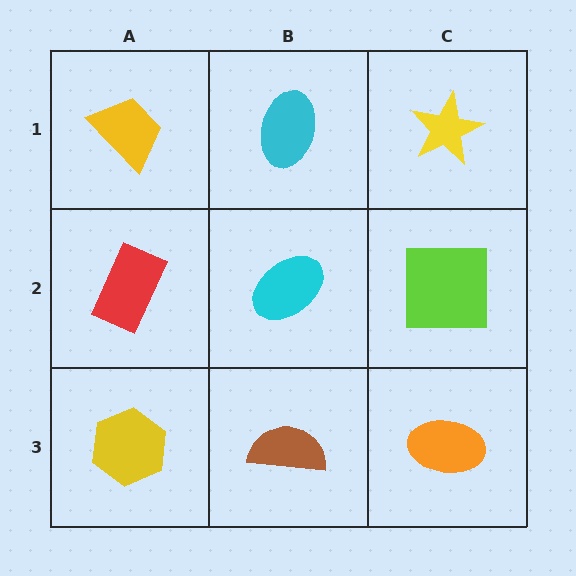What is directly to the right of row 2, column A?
A cyan ellipse.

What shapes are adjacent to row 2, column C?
A yellow star (row 1, column C), an orange ellipse (row 3, column C), a cyan ellipse (row 2, column B).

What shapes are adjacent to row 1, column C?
A lime square (row 2, column C), a cyan ellipse (row 1, column B).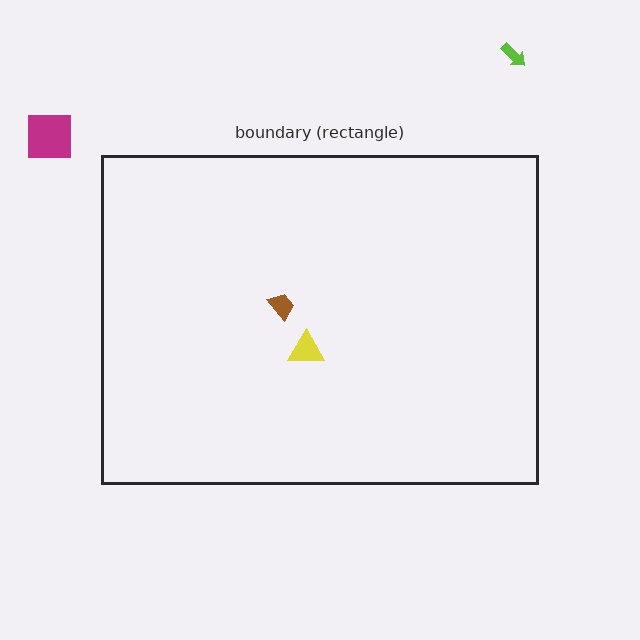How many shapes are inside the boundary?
2 inside, 2 outside.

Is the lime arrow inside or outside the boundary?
Outside.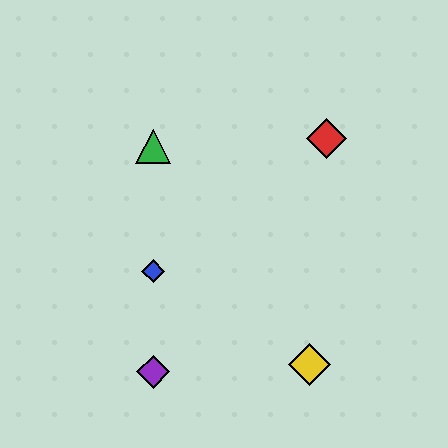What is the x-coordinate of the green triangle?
The green triangle is at x≈153.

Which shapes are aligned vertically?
The blue diamond, the green triangle, the purple diamond are aligned vertically.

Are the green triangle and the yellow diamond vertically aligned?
No, the green triangle is at x≈153 and the yellow diamond is at x≈309.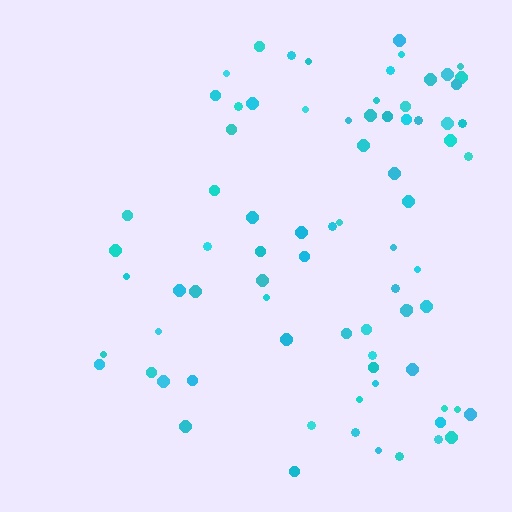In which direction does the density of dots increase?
From left to right, with the right side densest.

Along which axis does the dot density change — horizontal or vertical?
Horizontal.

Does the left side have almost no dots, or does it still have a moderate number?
Still a moderate number, just noticeably fewer than the right.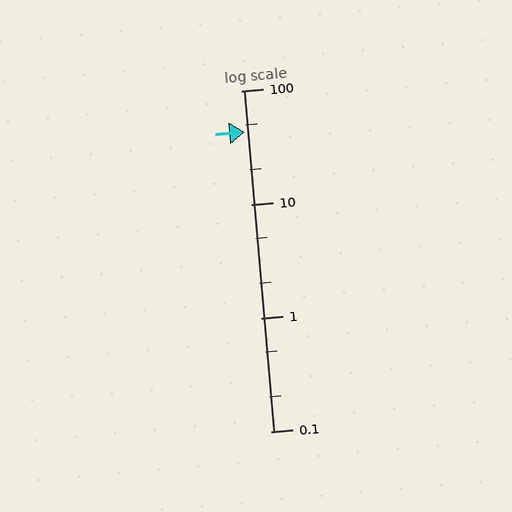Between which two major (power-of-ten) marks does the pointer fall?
The pointer is between 10 and 100.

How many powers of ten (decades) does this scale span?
The scale spans 3 decades, from 0.1 to 100.